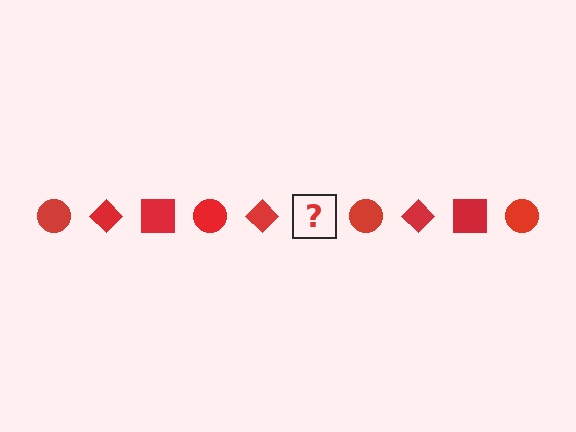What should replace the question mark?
The question mark should be replaced with a red square.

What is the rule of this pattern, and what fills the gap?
The rule is that the pattern cycles through circle, diamond, square shapes in red. The gap should be filled with a red square.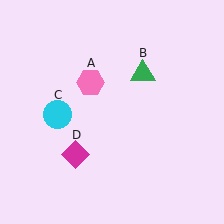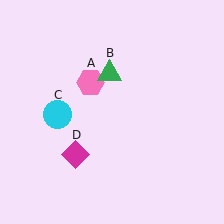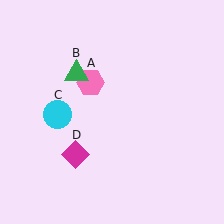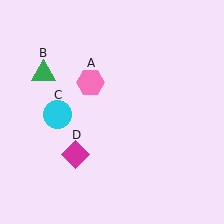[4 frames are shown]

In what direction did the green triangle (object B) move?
The green triangle (object B) moved left.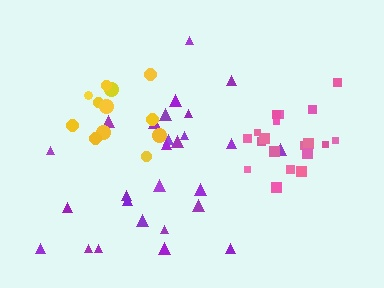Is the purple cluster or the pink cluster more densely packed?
Pink.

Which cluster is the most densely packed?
Pink.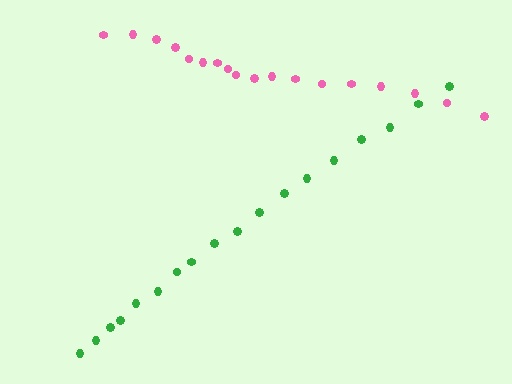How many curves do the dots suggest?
There are 2 distinct paths.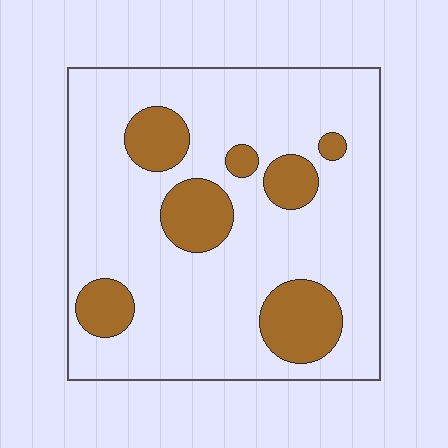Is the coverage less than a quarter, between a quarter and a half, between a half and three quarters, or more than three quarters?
Less than a quarter.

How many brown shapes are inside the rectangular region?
7.